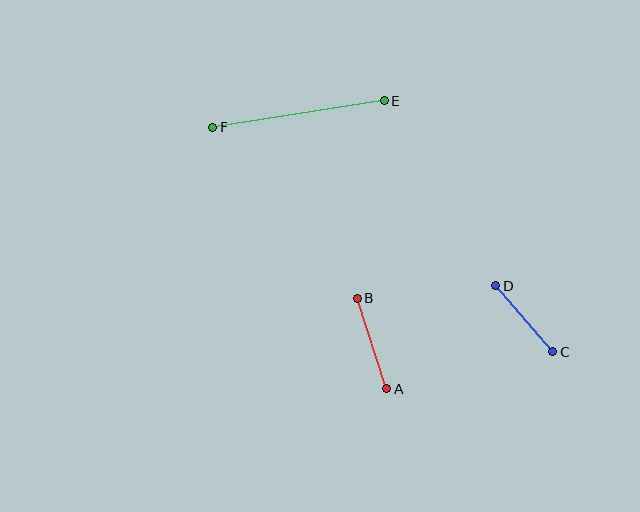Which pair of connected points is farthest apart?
Points E and F are farthest apart.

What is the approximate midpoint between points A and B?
The midpoint is at approximately (372, 344) pixels.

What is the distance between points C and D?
The distance is approximately 87 pixels.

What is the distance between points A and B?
The distance is approximately 95 pixels.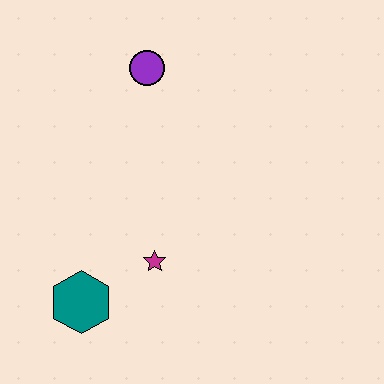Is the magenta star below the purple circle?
Yes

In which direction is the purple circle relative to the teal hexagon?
The purple circle is above the teal hexagon.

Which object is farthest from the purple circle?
The teal hexagon is farthest from the purple circle.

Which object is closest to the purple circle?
The magenta star is closest to the purple circle.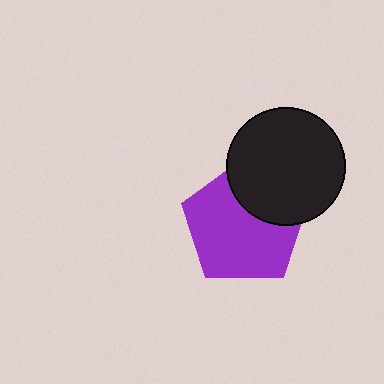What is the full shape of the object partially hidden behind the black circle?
The partially hidden object is a purple pentagon.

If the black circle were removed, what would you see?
You would see the complete purple pentagon.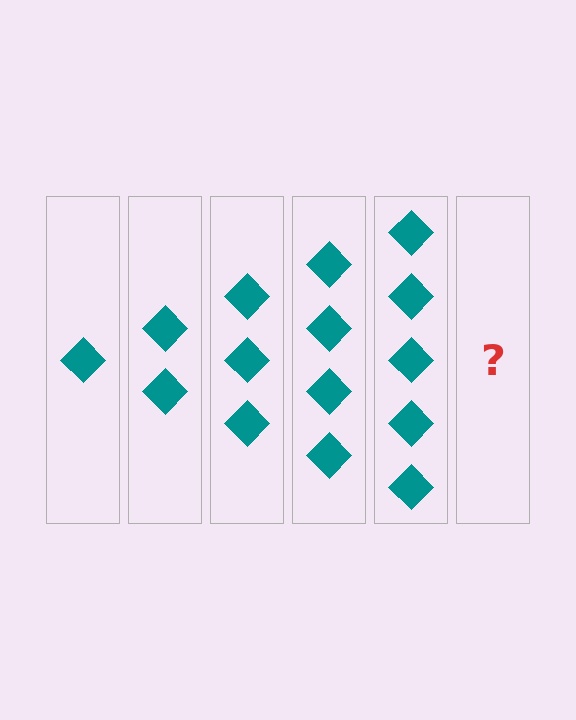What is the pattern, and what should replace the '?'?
The pattern is that each step adds one more diamond. The '?' should be 6 diamonds.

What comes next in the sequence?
The next element should be 6 diamonds.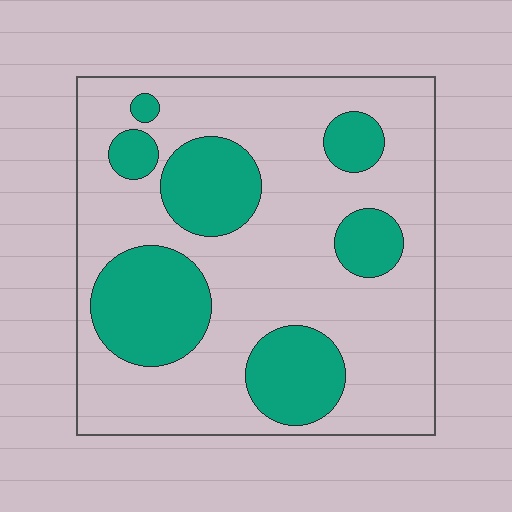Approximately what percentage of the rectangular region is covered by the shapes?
Approximately 30%.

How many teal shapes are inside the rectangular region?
7.